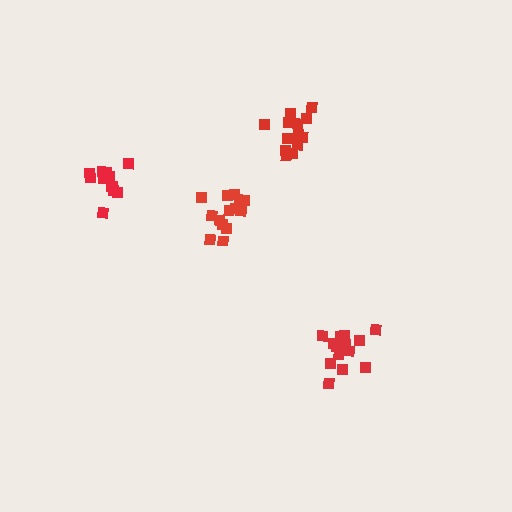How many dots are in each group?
Group 1: 16 dots, Group 2: 14 dots, Group 3: 11 dots, Group 4: 13 dots (54 total).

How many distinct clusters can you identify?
There are 4 distinct clusters.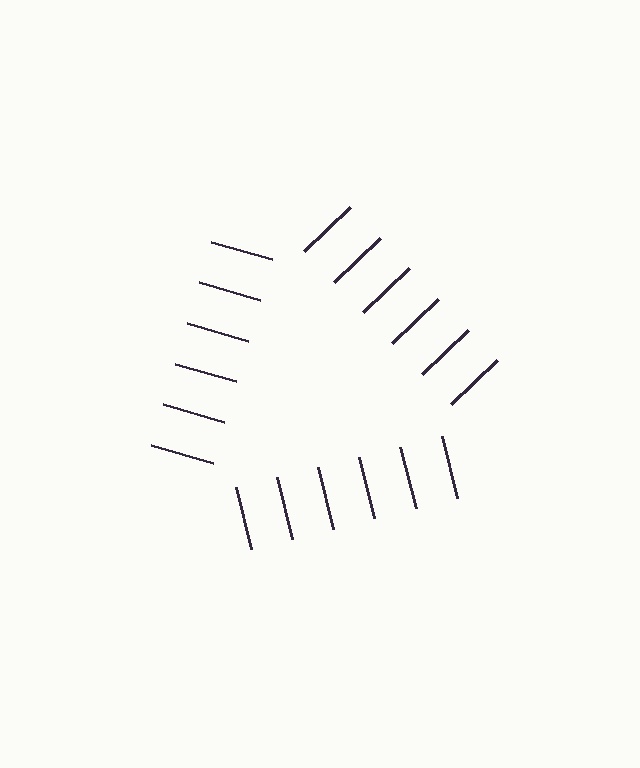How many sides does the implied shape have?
3 sides — the line-ends trace a triangle.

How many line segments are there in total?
18 — 6 along each of the 3 edges.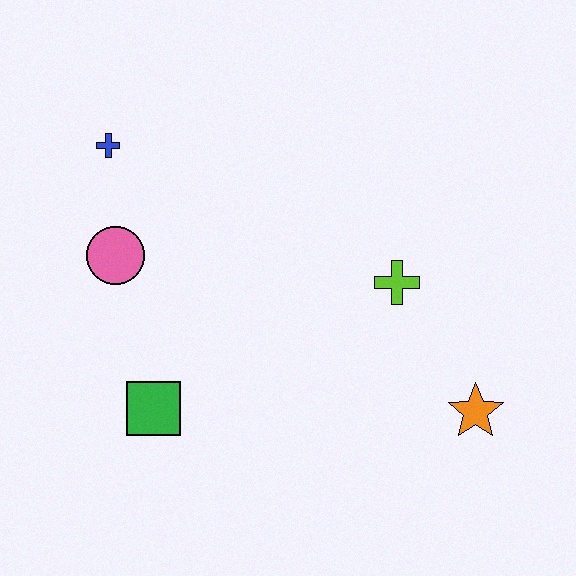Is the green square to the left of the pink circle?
No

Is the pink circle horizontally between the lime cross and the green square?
No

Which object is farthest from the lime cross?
The blue cross is farthest from the lime cross.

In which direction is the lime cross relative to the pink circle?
The lime cross is to the right of the pink circle.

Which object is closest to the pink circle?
The blue cross is closest to the pink circle.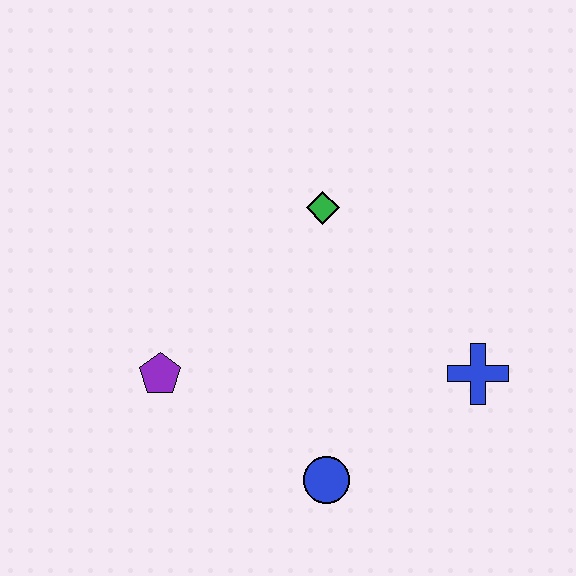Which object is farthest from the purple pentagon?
The blue cross is farthest from the purple pentagon.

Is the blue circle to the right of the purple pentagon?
Yes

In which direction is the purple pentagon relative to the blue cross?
The purple pentagon is to the left of the blue cross.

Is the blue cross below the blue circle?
No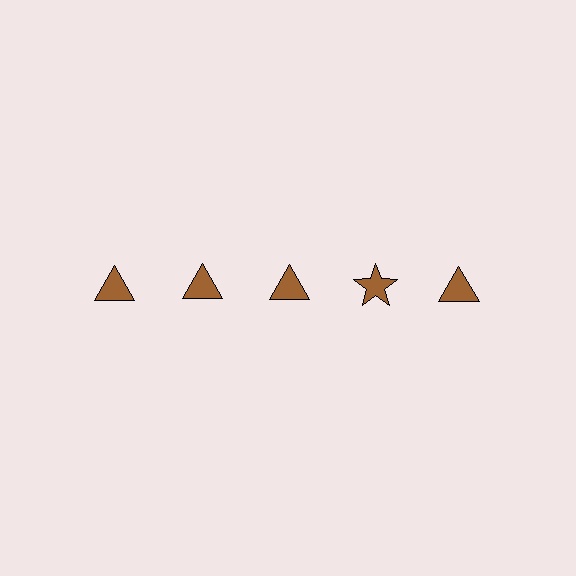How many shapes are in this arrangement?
There are 5 shapes arranged in a grid pattern.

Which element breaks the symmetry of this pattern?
The brown star in the top row, second from right column breaks the symmetry. All other shapes are brown triangles.